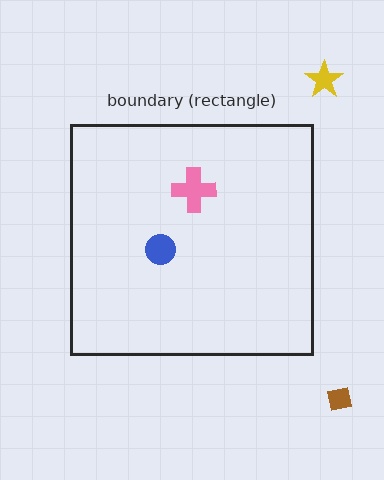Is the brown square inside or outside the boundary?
Outside.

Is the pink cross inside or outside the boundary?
Inside.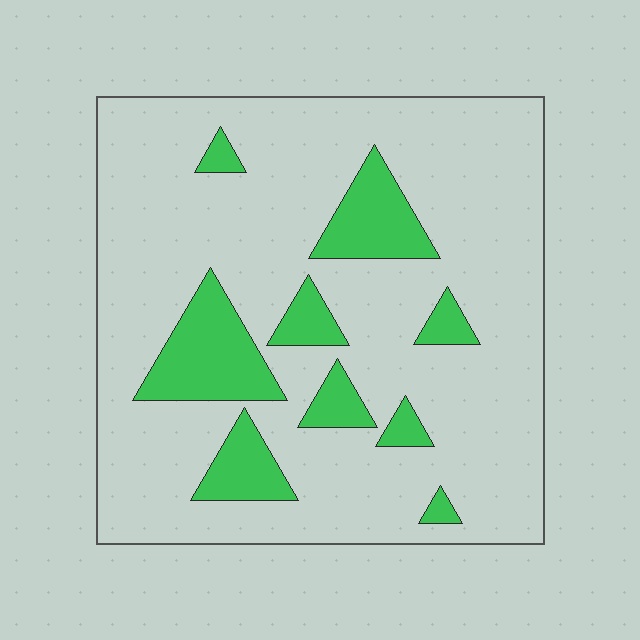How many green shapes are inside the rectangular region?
9.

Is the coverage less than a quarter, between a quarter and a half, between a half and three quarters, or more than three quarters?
Less than a quarter.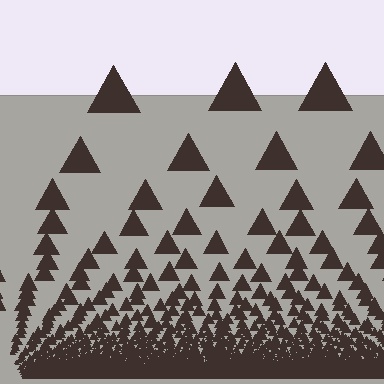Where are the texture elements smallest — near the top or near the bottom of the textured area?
Near the bottom.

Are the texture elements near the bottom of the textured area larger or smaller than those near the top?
Smaller. The gradient is inverted — elements near the bottom are smaller and denser.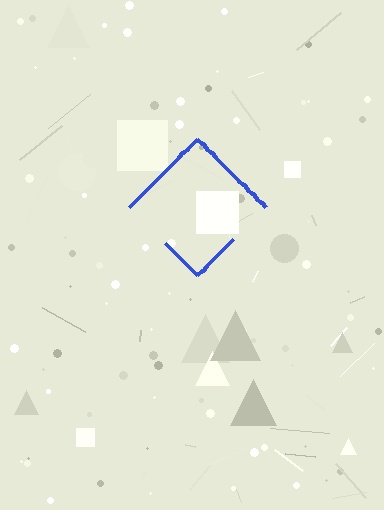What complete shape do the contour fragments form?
The contour fragments form a diamond.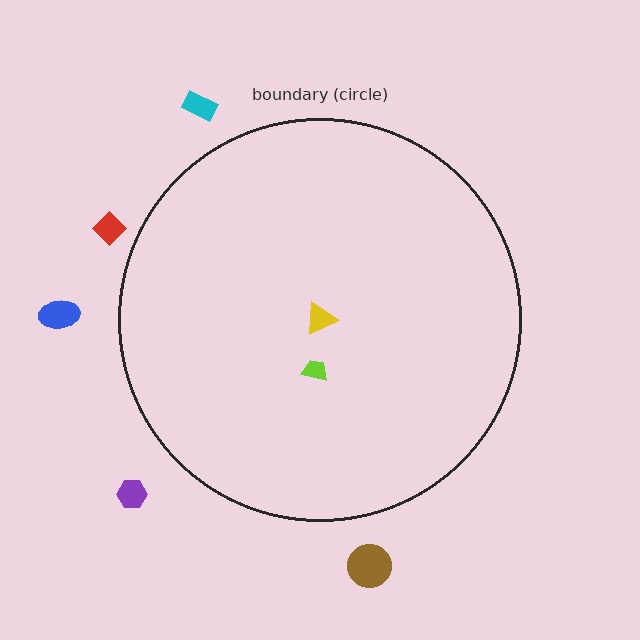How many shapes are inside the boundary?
2 inside, 5 outside.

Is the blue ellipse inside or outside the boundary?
Outside.